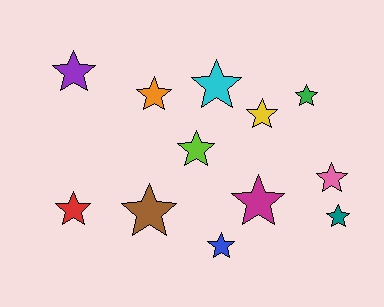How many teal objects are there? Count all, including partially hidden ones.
There is 1 teal object.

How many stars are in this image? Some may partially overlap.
There are 12 stars.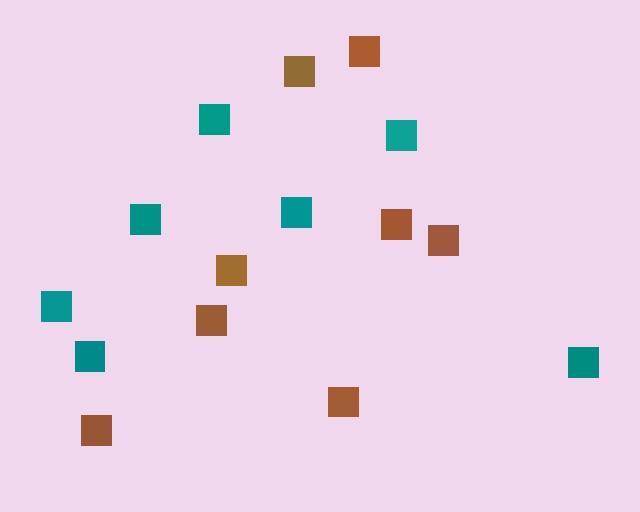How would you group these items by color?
There are 2 groups: one group of teal squares (7) and one group of brown squares (8).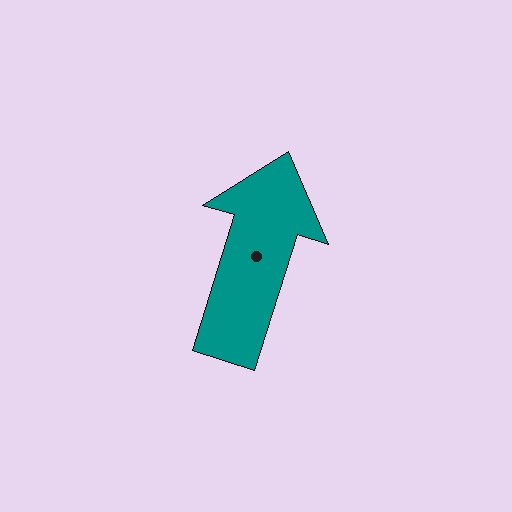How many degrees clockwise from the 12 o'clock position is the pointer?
Approximately 17 degrees.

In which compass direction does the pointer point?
North.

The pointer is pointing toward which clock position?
Roughly 1 o'clock.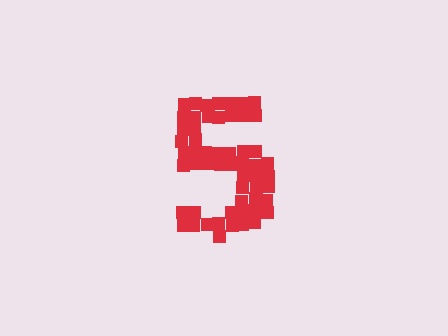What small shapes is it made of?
It is made of small squares.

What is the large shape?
The large shape is the digit 5.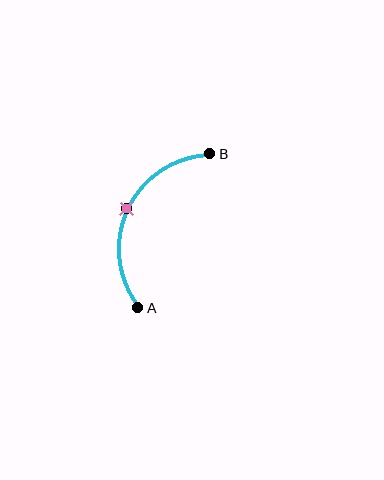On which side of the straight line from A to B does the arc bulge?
The arc bulges to the left of the straight line connecting A and B.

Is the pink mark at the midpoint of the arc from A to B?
Yes. The pink mark lies on the arc at equal arc-length from both A and B — it is the arc midpoint.